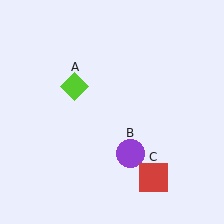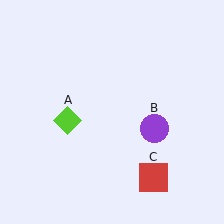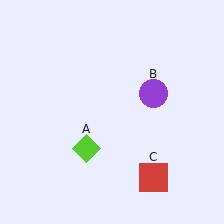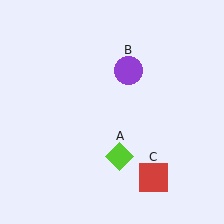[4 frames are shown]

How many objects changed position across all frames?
2 objects changed position: lime diamond (object A), purple circle (object B).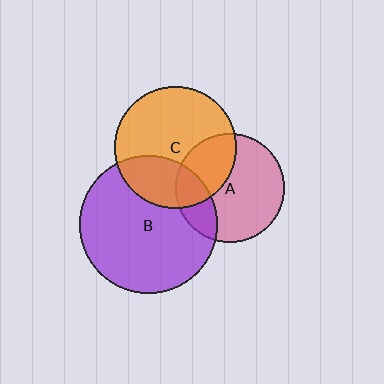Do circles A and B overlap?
Yes.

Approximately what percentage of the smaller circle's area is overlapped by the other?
Approximately 20%.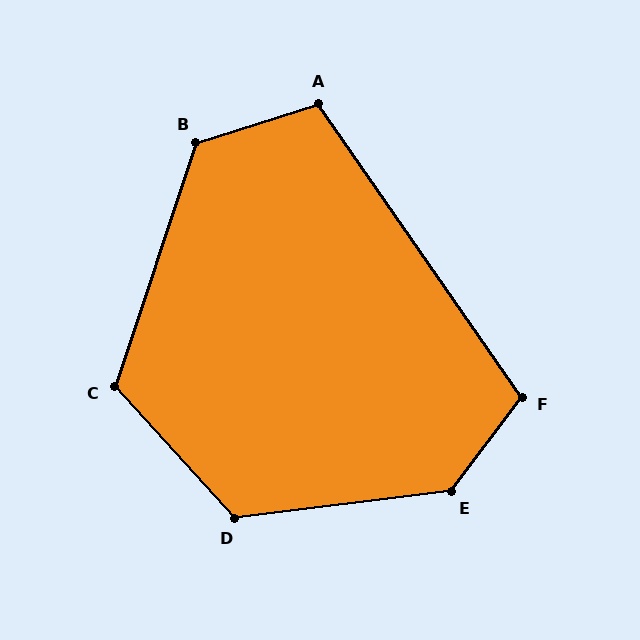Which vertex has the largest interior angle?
E, at approximately 134 degrees.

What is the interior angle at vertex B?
Approximately 126 degrees (obtuse).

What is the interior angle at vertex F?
Approximately 108 degrees (obtuse).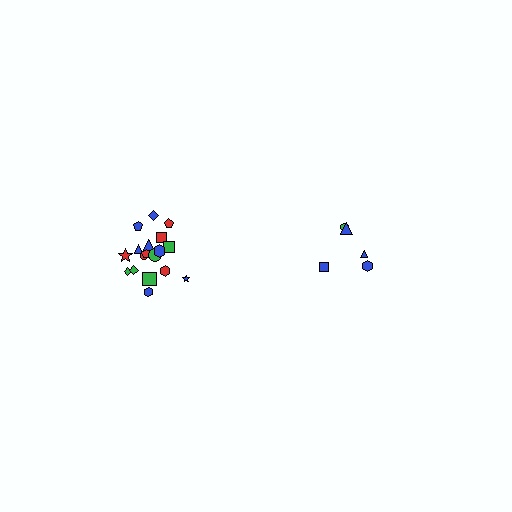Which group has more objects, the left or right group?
The left group.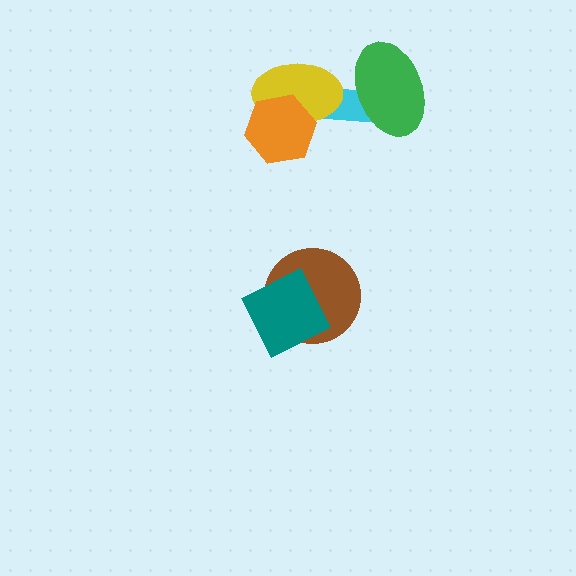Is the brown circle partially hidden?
Yes, it is partially covered by another shape.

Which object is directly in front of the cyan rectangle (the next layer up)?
The green ellipse is directly in front of the cyan rectangle.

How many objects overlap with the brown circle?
1 object overlaps with the brown circle.